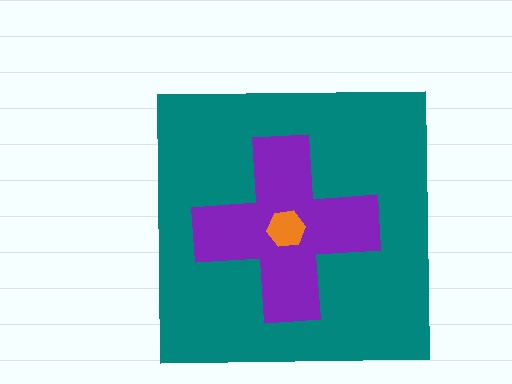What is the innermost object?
The orange hexagon.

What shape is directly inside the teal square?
The purple cross.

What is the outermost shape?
The teal square.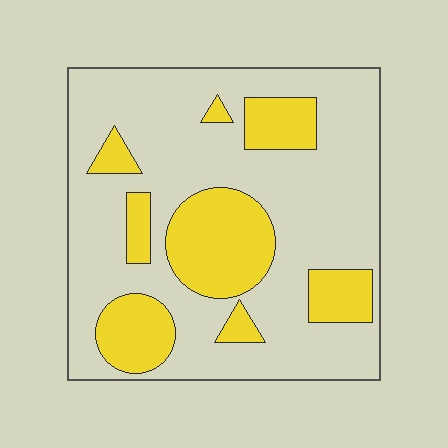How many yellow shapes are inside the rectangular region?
8.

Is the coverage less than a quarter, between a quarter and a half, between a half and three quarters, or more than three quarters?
Between a quarter and a half.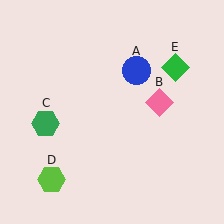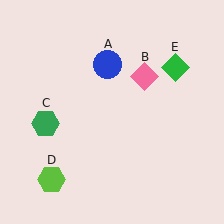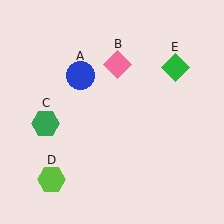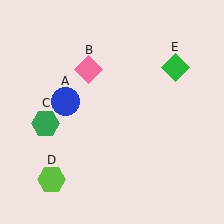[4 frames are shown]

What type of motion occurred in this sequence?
The blue circle (object A), pink diamond (object B) rotated counterclockwise around the center of the scene.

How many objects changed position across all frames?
2 objects changed position: blue circle (object A), pink diamond (object B).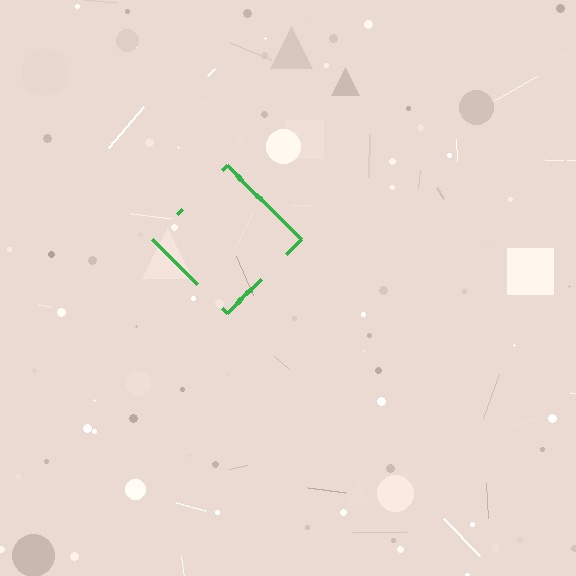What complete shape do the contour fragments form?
The contour fragments form a diamond.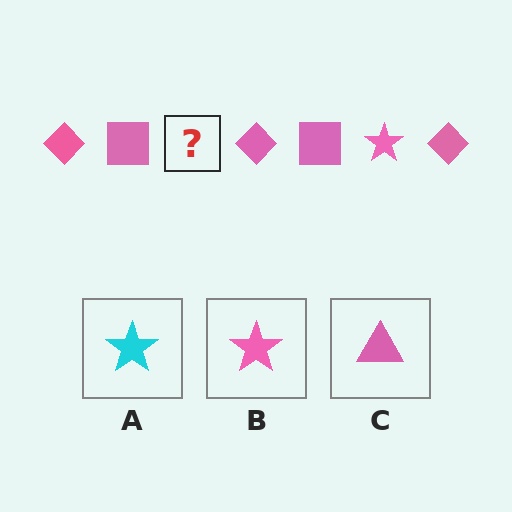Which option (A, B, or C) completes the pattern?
B.